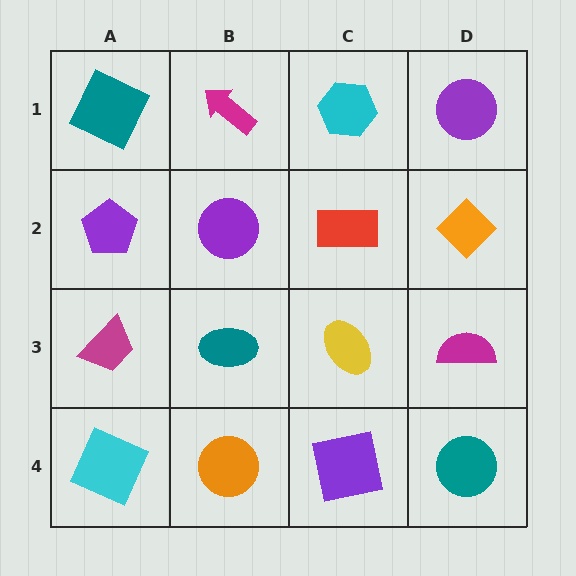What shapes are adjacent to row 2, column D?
A purple circle (row 1, column D), a magenta semicircle (row 3, column D), a red rectangle (row 2, column C).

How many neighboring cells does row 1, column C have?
3.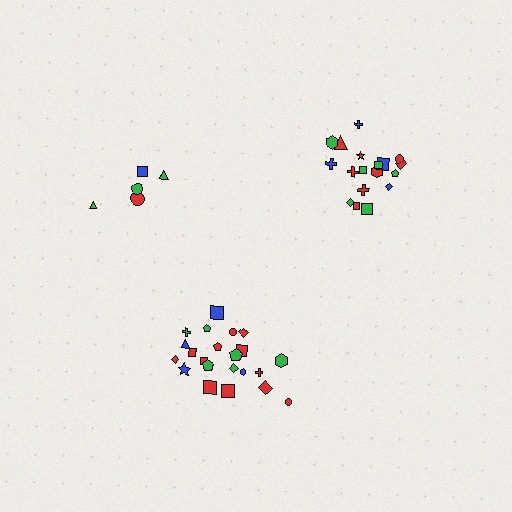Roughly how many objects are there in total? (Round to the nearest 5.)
Roughly 45 objects in total.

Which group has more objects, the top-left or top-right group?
The top-right group.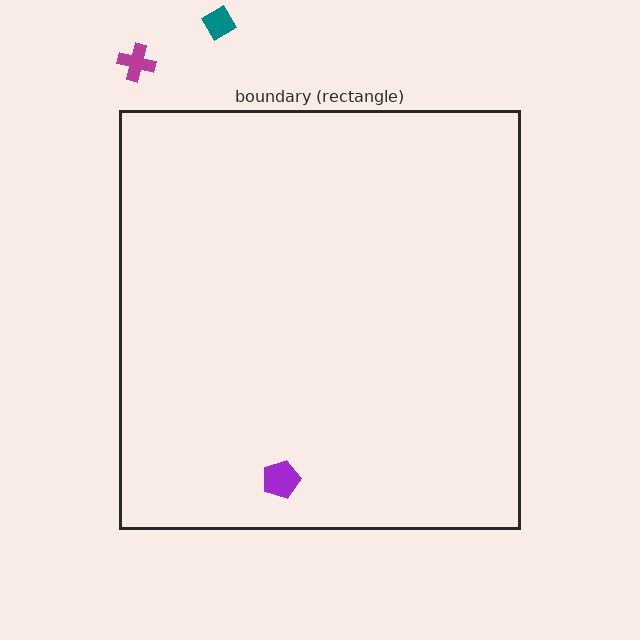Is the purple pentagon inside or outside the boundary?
Inside.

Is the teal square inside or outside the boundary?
Outside.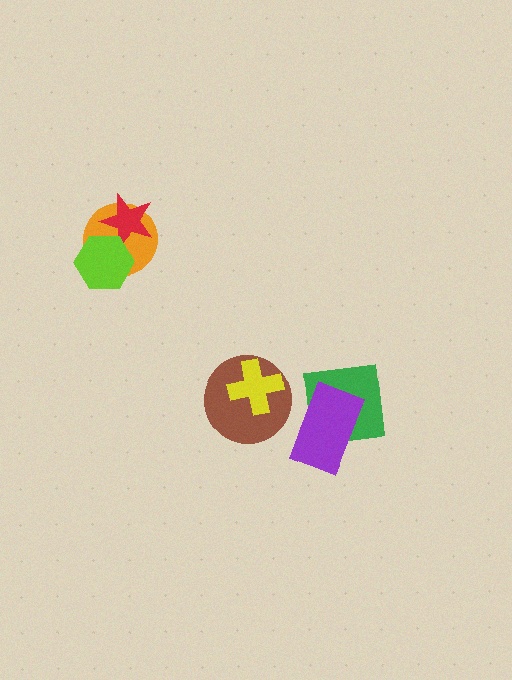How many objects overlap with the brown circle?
1 object overlaps with the brown circle.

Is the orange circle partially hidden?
Yes, it is partially covered by another shape.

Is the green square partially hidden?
Yes, it is partially covered by another shape.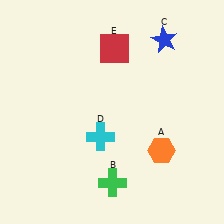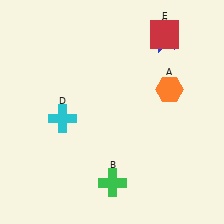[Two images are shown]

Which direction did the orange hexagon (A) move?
The orange hexagon (A) moved up.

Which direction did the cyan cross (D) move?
The cyan cross (D) moved left.